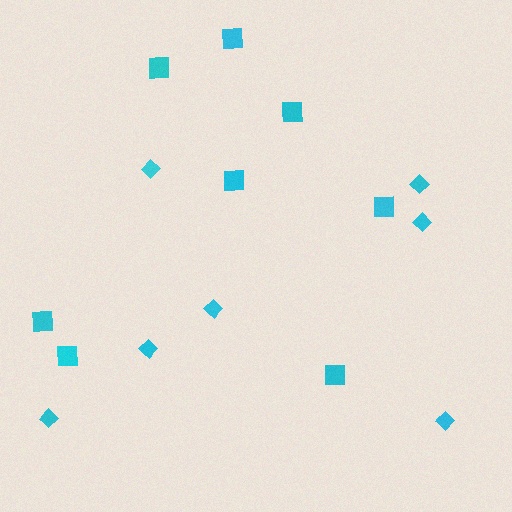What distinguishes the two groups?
There are 2 groups: one group of squares (8) and one group of diamonds (7).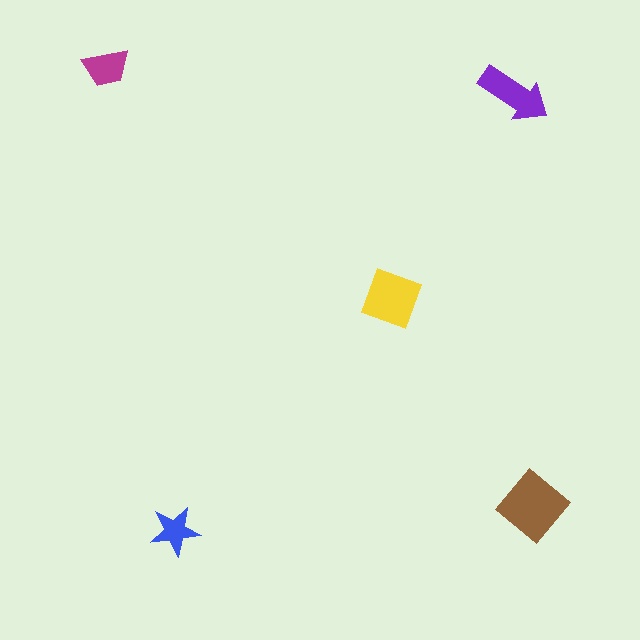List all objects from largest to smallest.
The brown diamond, the yellow square, the purple arrow, the magenta trapezoid, the blue star.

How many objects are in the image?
There are 5 objects in the image.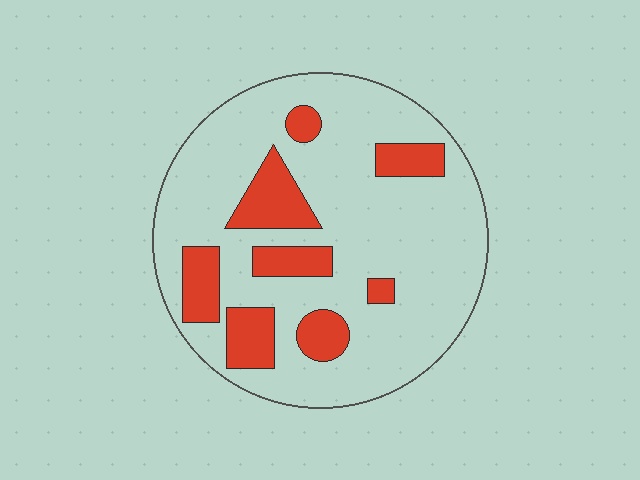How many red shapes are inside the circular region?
8.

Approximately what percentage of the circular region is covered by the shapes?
Approximately 20%.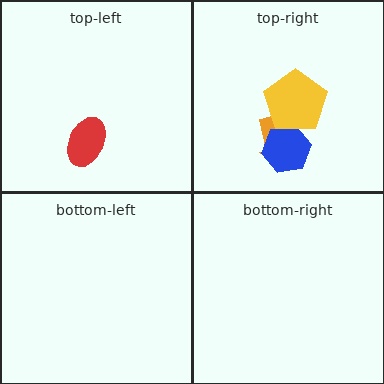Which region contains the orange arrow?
The top-right region.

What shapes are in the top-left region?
The red ellipse.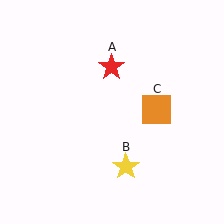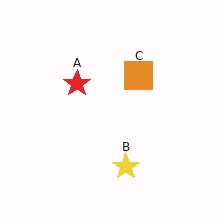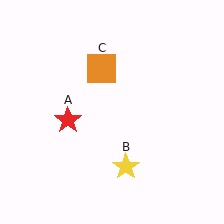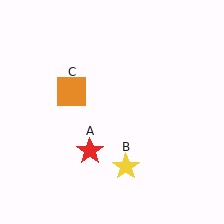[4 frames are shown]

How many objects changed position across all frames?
2 objects changed position: red star (object A), orange square (object C).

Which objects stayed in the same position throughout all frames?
Yellow star (object B) remained stationary.